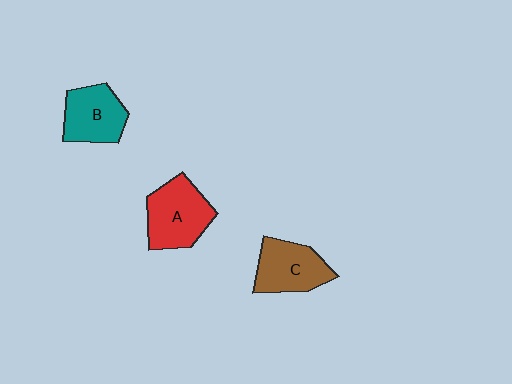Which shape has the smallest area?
Shape B (teal).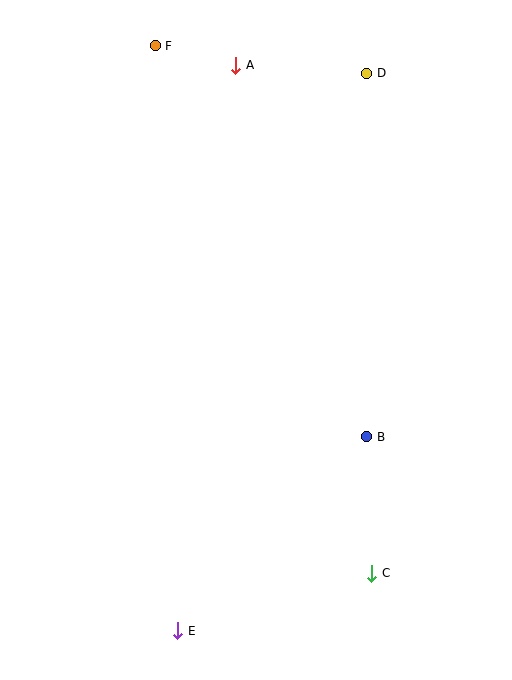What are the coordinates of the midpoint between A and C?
The midpoint between A and C is at (304, 319).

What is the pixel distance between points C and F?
The distance between C and F is 570 pixels.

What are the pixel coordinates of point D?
Point D is at (367, 73).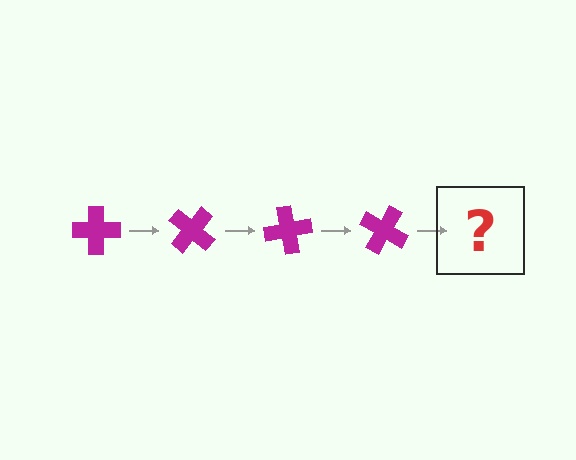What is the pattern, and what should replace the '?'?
The pattern is that the cross rotates 40 degrees each step. The '?' should be a magenta cross rotated 160 degrees.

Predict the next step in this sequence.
The next step is a magenta cross rotated 160 degrees.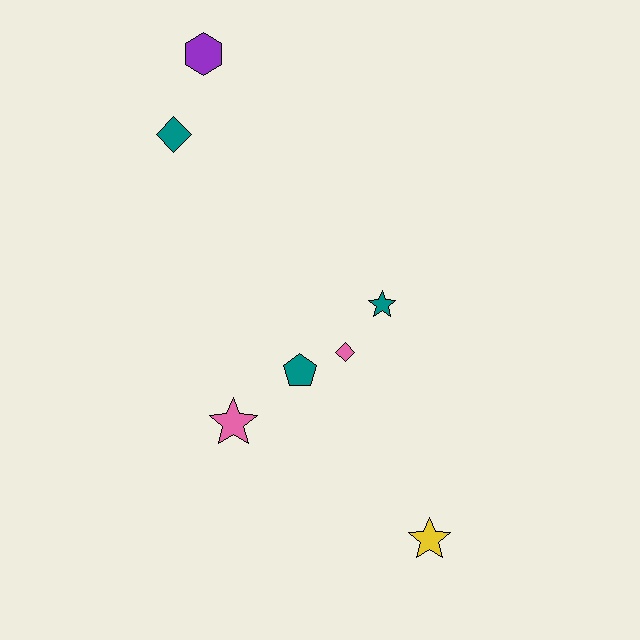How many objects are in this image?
There are 7 objects.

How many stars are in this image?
There are 3 stars.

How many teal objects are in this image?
There are 3 teal objects.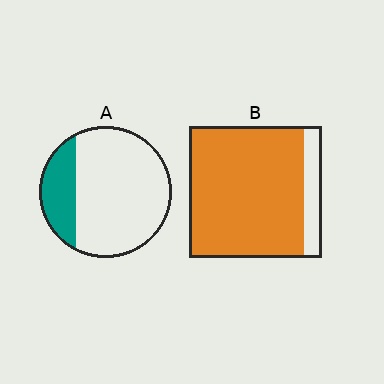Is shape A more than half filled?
No.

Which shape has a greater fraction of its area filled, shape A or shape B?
Shape B.